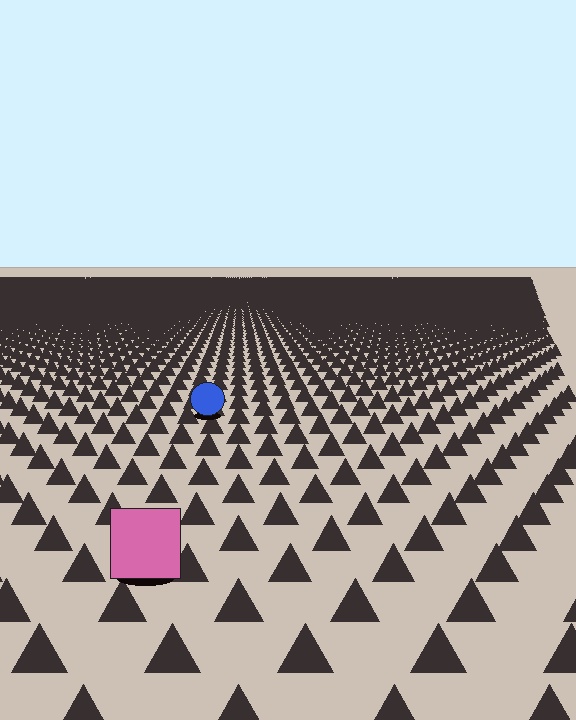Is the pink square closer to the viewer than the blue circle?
Yes. The pink square is closer — you can tell from the texture gradient: the ground texture is coarser near it.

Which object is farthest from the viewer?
The blue circle is farthest from the viewer. It appears smaller and the ground texture around it is denser.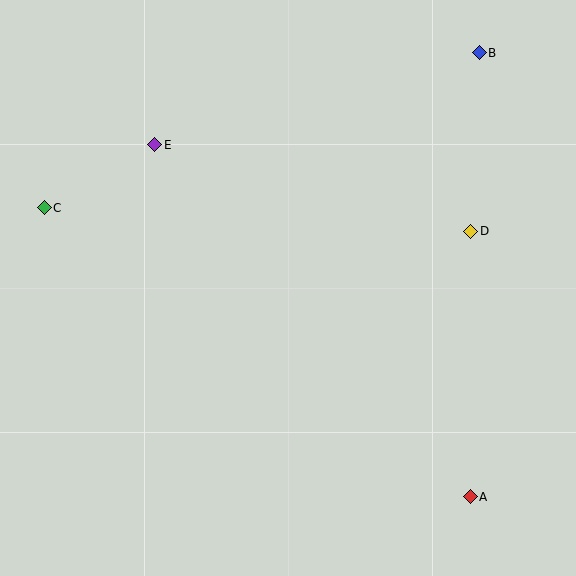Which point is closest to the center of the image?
Point D at (471, 231) is closest to the center.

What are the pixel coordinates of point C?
Point C is at (44, 208).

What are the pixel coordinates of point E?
Point E is at (155, 145).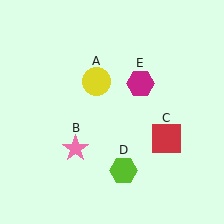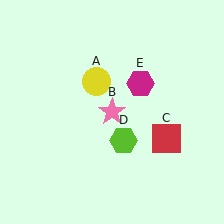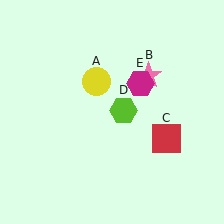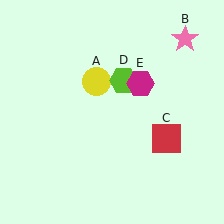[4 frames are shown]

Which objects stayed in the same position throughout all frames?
Yellow circle (object A) and red square (object C) and magenta hexagon (object E) remained stationary.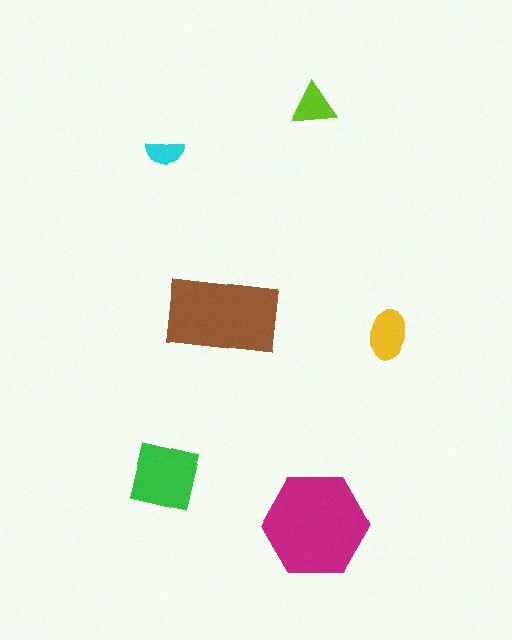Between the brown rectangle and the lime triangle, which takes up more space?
The brown rectangle.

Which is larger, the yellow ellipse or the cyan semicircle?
The yellow ellipse.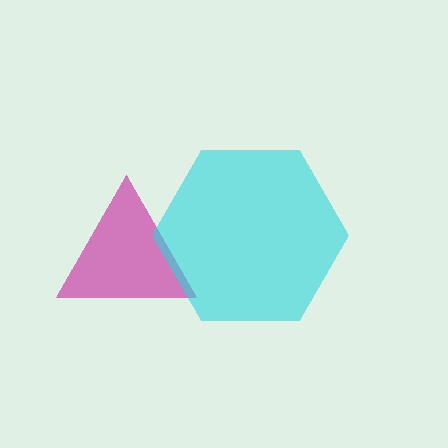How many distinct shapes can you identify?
There are 2 distinct shapes: a magenta triangle, a cyan hexagon.